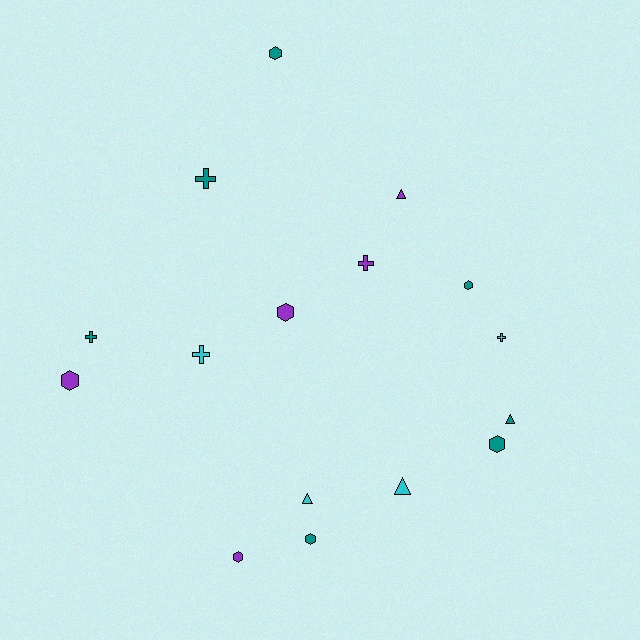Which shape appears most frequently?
Hexagon, with 7 objects.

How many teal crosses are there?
There are 2 teal crosses.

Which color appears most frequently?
Teal, with 7 objects.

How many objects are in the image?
There are 16 objects.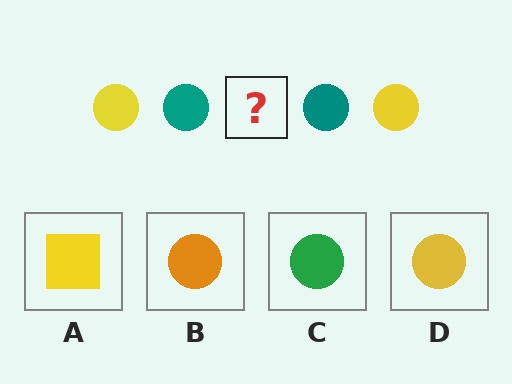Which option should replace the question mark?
Option D.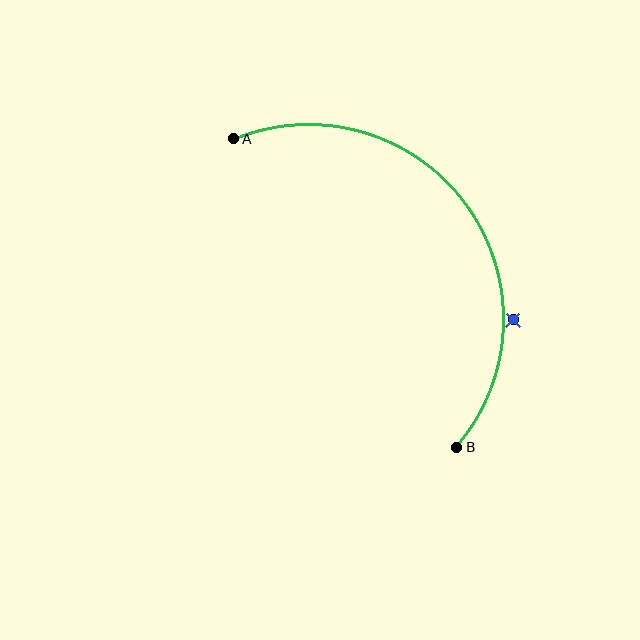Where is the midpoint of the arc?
The arc midpoint is the point on the curve farthest from the straight line joining A and B. It sits above and to the right of that line.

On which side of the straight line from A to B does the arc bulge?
The arc bulges above and to the right of the straight line connecting A and B.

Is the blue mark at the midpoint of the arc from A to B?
No — the blue mark does not lie on the arc at all. It sits slightly outside the curve.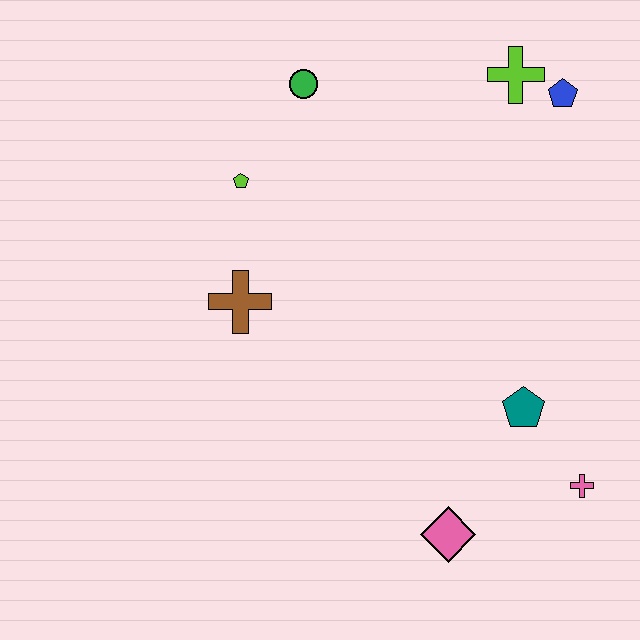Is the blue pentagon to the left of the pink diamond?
No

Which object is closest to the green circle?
The lime pentagon is closest to the green circle.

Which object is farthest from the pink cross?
The green circle is farthest from the pink cross.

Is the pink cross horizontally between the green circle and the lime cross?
No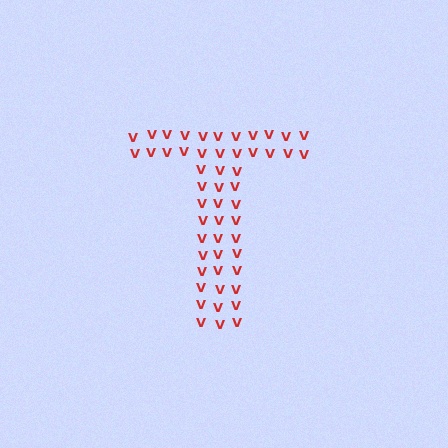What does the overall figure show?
The overall figure shows the letter T.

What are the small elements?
The small elements are letter V's.